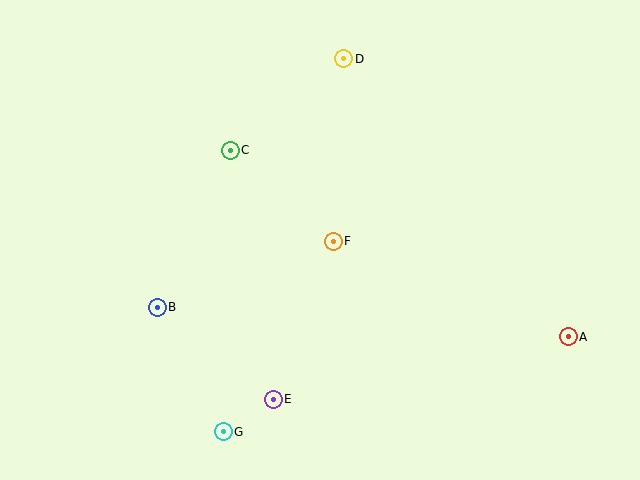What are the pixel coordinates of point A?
Point A is at (568, 337).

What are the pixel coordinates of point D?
Point D is at (344, 59).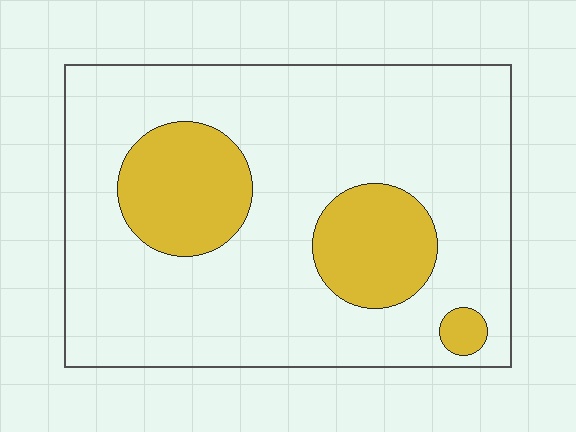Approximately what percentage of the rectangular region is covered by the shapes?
Approximately 20%.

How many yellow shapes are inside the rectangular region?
3.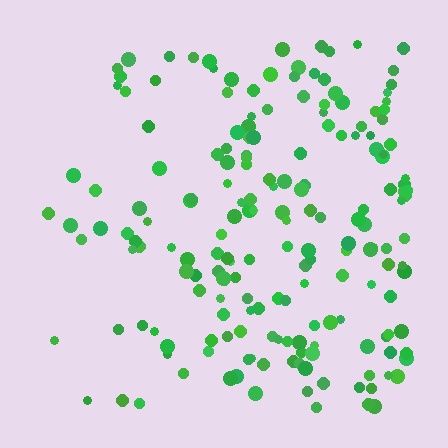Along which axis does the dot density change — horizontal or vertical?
Horizontal.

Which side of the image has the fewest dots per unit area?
The left.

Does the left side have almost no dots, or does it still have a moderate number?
Still a moderate number, just noticeably fewer than the right.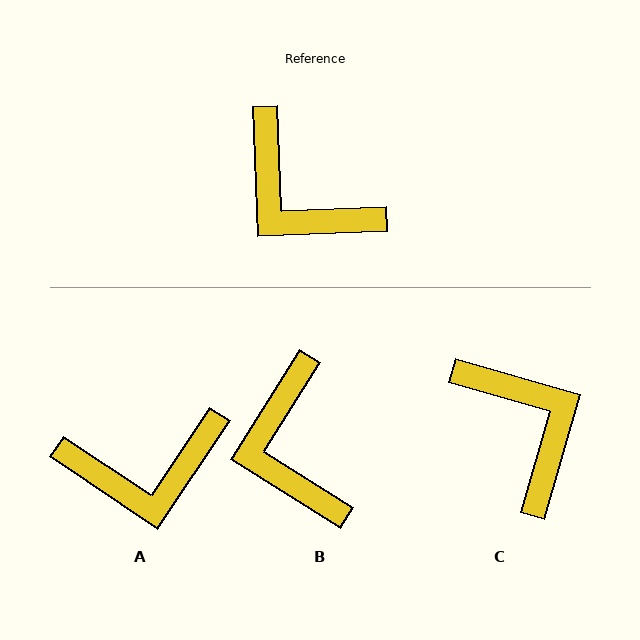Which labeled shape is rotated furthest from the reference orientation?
C, about 162 degrees away.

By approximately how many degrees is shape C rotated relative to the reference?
Approximately 162 degrees counter-clockwise.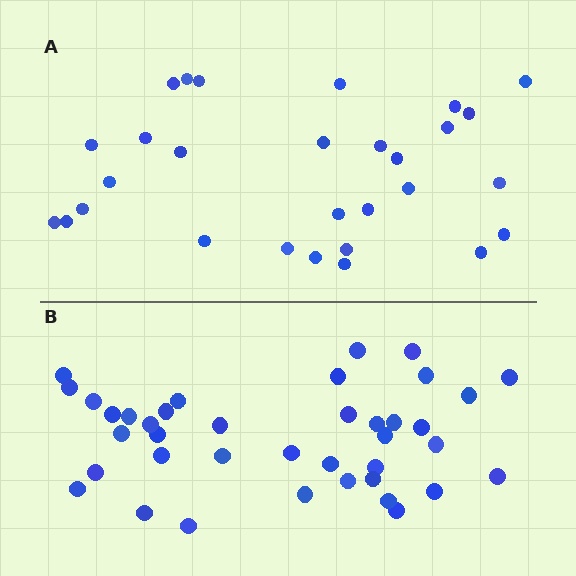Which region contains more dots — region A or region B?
Region B (the bottom region) has more dots.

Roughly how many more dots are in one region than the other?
Region B has roughly 10 or so more dots than region A.